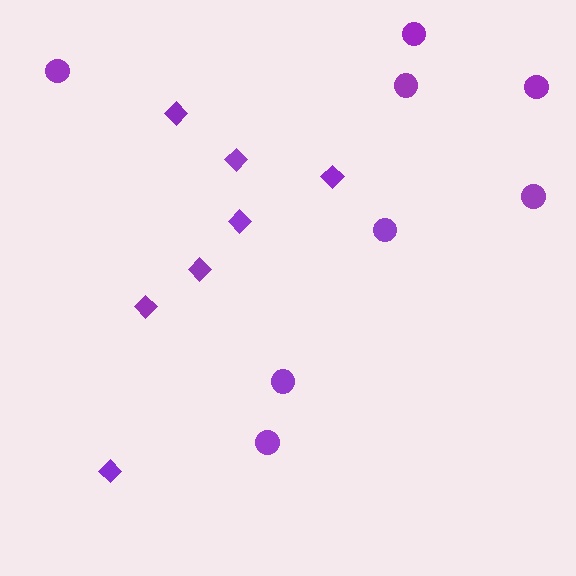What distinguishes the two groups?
There are 2 groups: one group of circles (8) and one group of diamonds (7).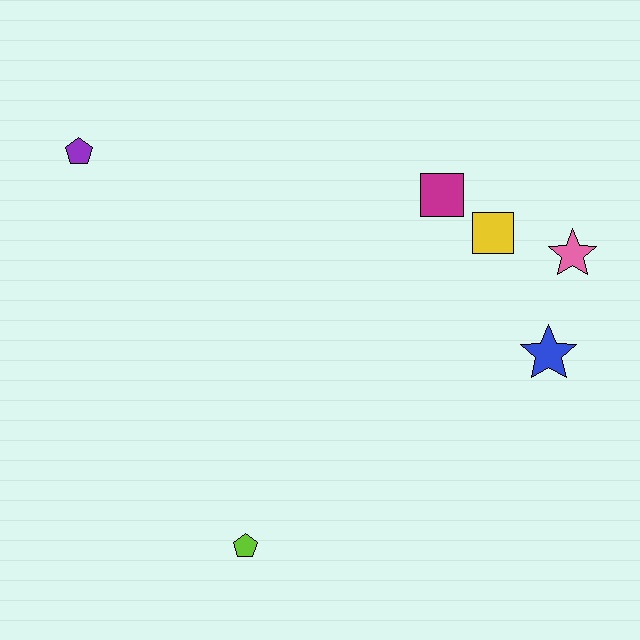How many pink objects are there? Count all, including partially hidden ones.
There is 1 pink object.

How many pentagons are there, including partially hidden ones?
There are 2 pentagons.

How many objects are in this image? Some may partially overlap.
There are 6 objects.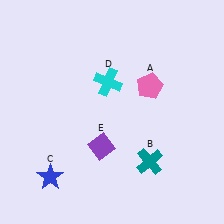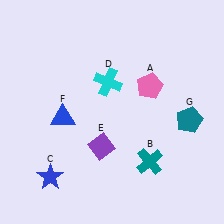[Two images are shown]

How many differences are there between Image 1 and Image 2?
There are 2 differences between the two images.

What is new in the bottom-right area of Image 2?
A teal pentagon (G) was added in the bottom-right area of Image 2.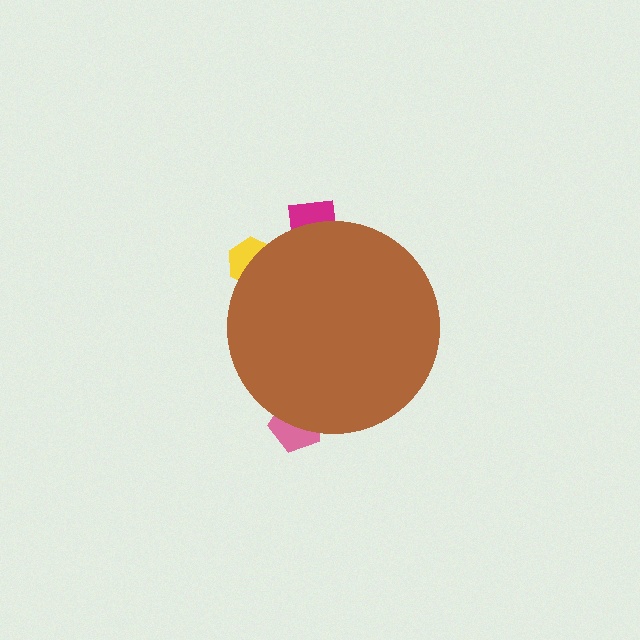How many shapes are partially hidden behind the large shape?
3 shapes are partially hidden.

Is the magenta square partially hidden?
Yes, the magenta square is partially hidden behind the brown circle.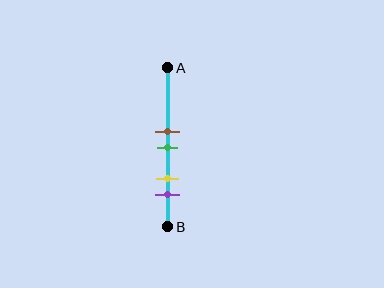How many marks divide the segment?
There are 4 marks dividing the segment.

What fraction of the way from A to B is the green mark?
The green mark is approximately 50% (0.5) of the way from A to B.